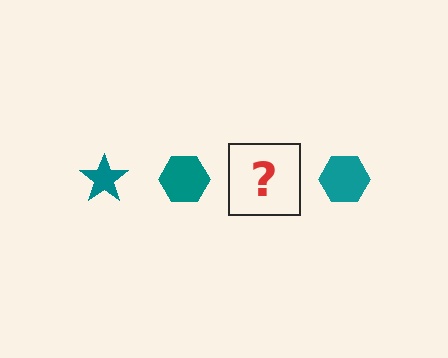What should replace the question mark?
The question mark should be replaced with a teal star.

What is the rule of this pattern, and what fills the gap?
The rule is that the pattern cycles through star, hexagon shapes in teal. The gap should be filled with a teal star.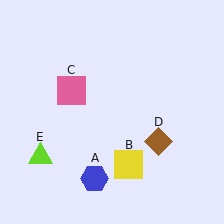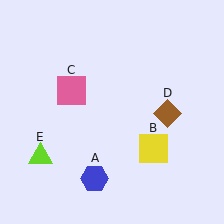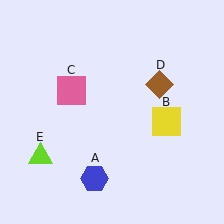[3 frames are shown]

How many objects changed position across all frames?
2 objects changed position: yellow square (object B), brown diamond (object D).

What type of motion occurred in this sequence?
The yellow square (object B), brown diamond (object D) rotated counterclockwise around the center of the scene.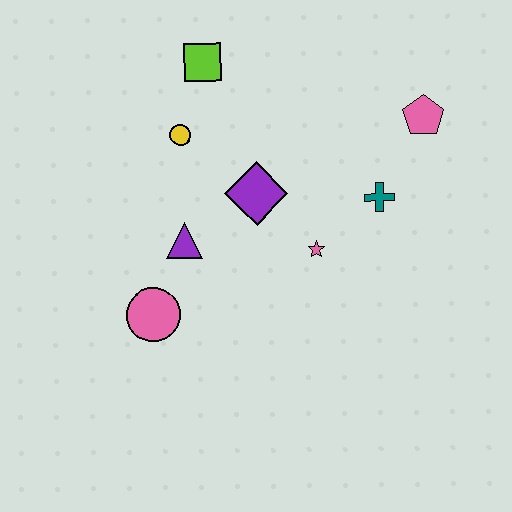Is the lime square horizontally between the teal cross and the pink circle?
Yes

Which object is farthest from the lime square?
The pink circle is farthest from the lime square.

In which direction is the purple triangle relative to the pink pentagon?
The purple triangle is to the left of the pink pentagon.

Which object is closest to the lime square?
The yellow circle is closest to the lime square.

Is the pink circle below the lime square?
Yes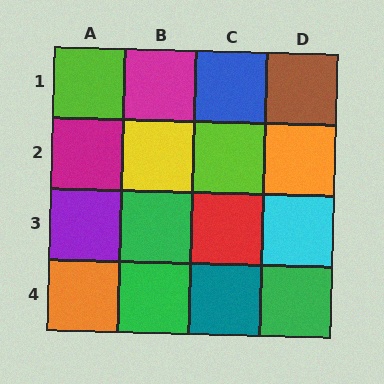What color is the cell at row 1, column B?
Magenta.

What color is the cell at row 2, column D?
Orange.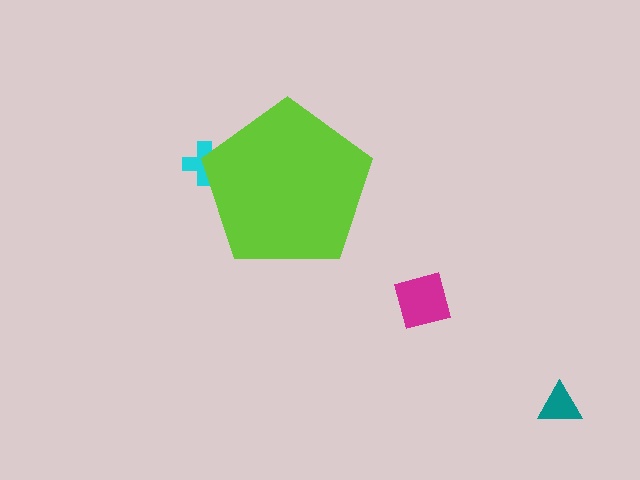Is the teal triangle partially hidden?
No, the teal triangle is fully visible.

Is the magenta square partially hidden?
No, the magenta square is fully visible.